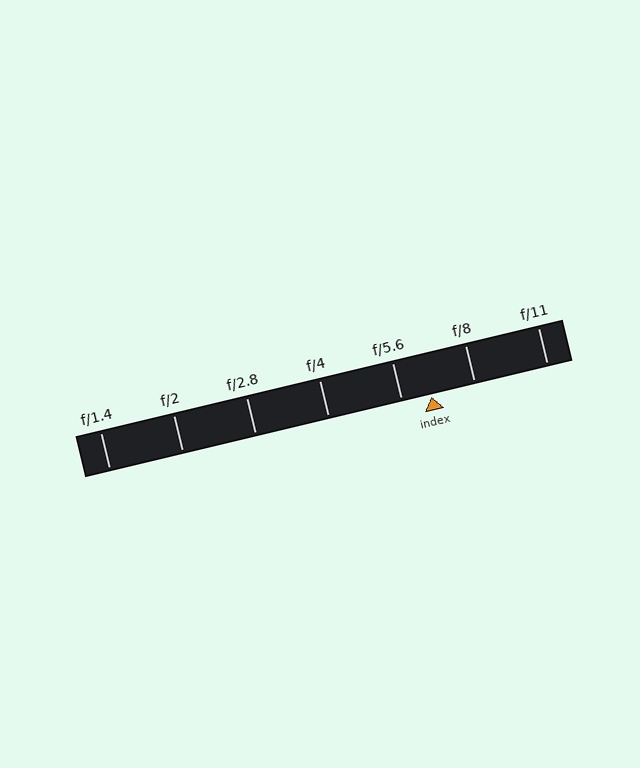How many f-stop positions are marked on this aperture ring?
There are 7 f-stop positions marked.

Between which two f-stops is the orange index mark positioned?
The index mark is between f/5.6 and f/8.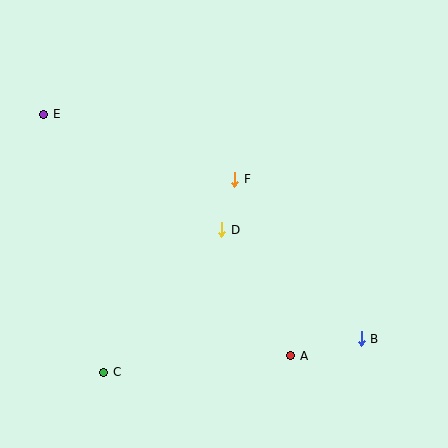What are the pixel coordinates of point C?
Point C is at (104, 372).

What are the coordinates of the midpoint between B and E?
The midpoint between B and E is at (202, 226).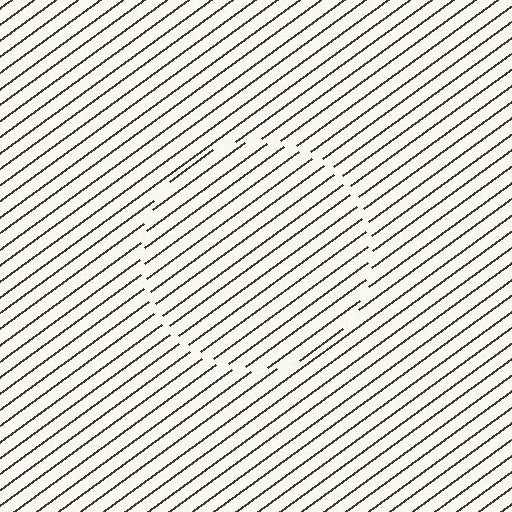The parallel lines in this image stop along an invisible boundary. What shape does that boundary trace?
An illusory circle. The interior of the shape contains the same grating, shifted by half a period — the contour is defined by the phase discontinuity where line-ends from the inner and outer gratings abut.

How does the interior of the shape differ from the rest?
The interior of the shape contains the same grating, shifted by half a period — the contour is defined by the phase discontinuity where line-ends from the inner and outer gratings abut.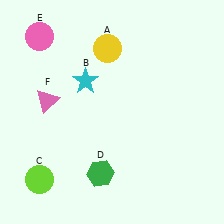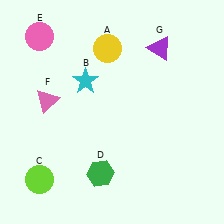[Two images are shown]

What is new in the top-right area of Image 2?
A purple triangle (G) was added in the top-right area of Image 2.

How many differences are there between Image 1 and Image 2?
There is 1 difference between the two images.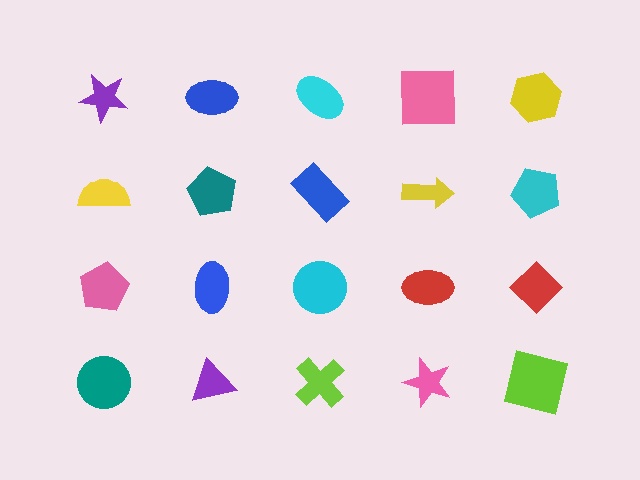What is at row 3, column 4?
A red ellipse.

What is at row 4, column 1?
A teal circle.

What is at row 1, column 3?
A cyan ellipse.